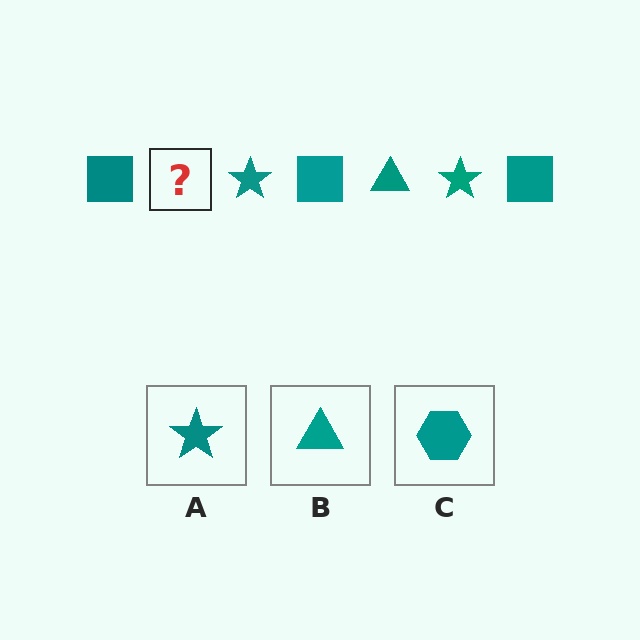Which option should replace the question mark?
Option B.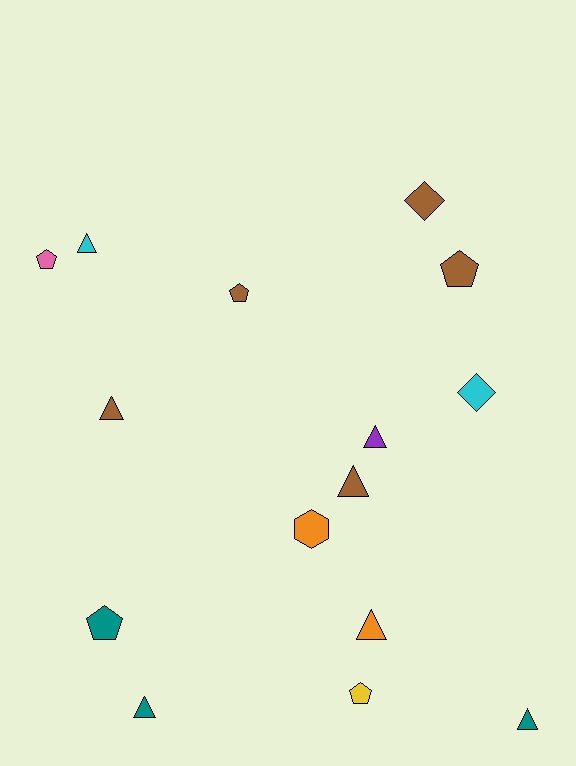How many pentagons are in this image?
There are 5 pentagons.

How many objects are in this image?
There are 15 objects.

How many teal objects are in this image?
There are 3 teal objects.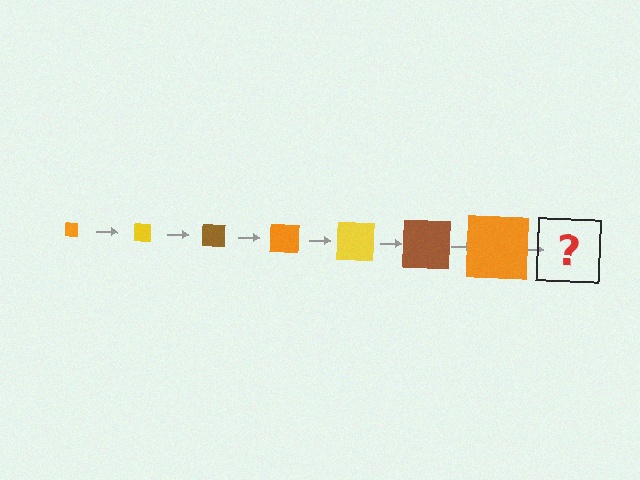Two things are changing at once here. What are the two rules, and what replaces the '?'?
The two rules are that the square grows larger each step and the color cycles through orange, yellow, and brown. The '?' should be a yellow square, larger than the previous one.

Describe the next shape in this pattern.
It should be a yellow square, larger than the previous one.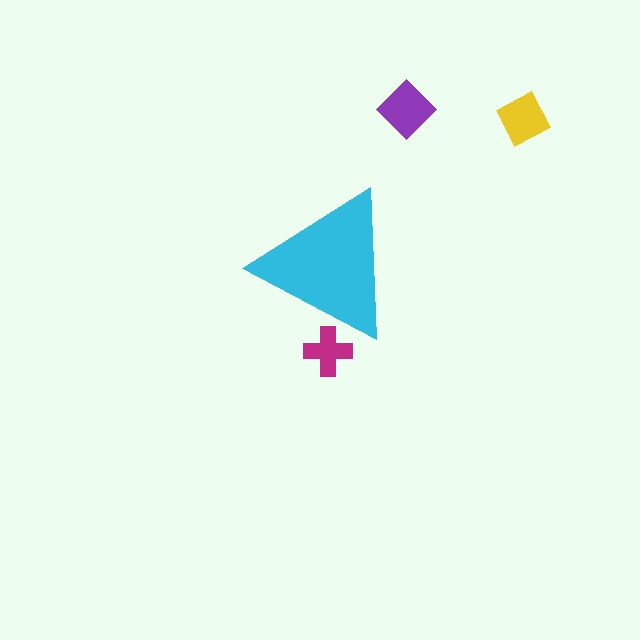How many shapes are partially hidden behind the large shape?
1 shape is partially hidden.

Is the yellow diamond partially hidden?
No, the yellow diamond is fully visible.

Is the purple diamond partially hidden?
No, the purple diamond is fully visible.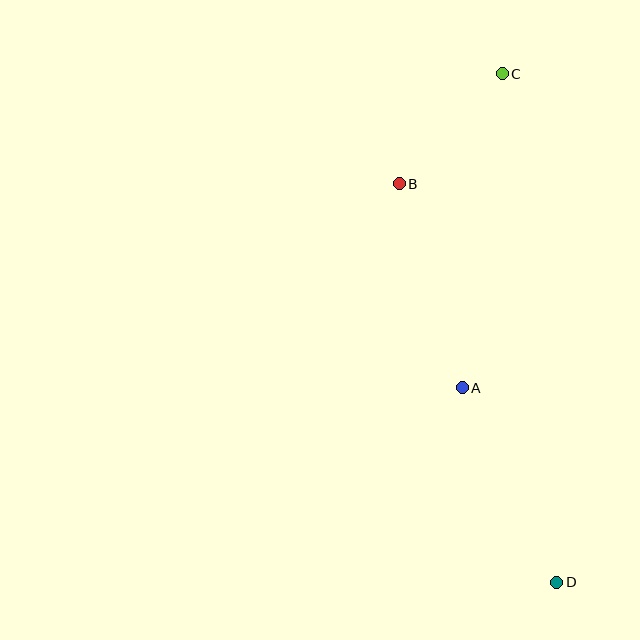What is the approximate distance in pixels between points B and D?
The distance between B and D is approximately 428 pixels.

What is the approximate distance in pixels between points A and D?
The distance between A and D is approximately 216 pixels.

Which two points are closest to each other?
Points B and C are closest to each other.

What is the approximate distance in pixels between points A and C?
The distance between A and C is approximately 317 pixels.